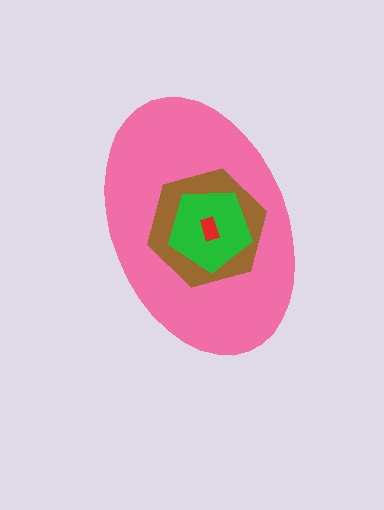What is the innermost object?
The red rectangle.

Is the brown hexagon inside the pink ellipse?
Yes.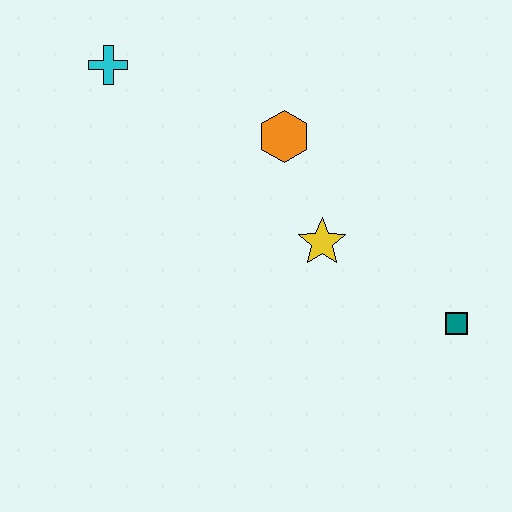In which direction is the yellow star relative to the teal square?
The yellow star is to the left of the teal square.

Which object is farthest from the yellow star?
The cyan cross is farthest from the yellow star.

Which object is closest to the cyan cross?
The orange hexagon is closest to the cyan cross.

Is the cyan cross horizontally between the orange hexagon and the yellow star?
No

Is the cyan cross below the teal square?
No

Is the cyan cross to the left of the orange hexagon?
Yes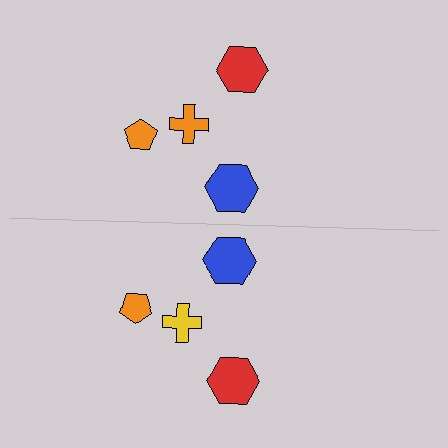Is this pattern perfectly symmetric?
No, the pattern is not perfectly symmetric. The yellow cross on the bottom side breaks the symmetry — its mirror counterpart is orange.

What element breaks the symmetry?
The yellow cross on the bottom side breaks the symmetry — its mirror counterpart is orange.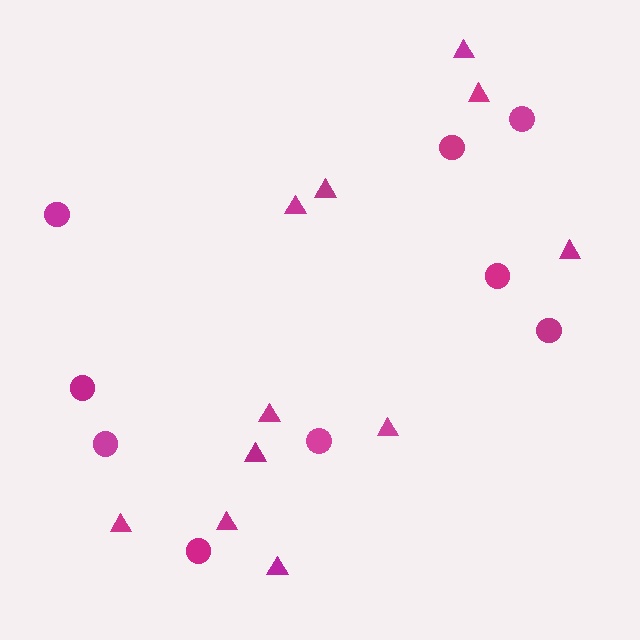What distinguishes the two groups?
There are 2 groups: one group of triangles (11) and one group of circles (9).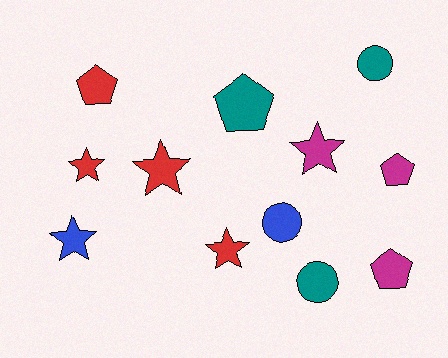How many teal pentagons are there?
There is 1 teal pentagon.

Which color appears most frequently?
Red, with 4 objects.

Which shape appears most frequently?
Star, with 5 objects.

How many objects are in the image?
There are 12 objects.